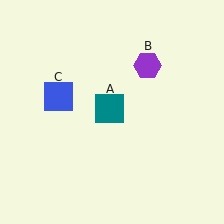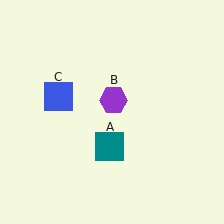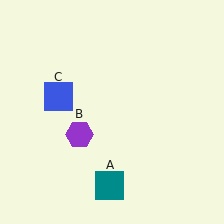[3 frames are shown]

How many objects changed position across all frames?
2 objects changed position: teal square (object A), purple hexagon (object B).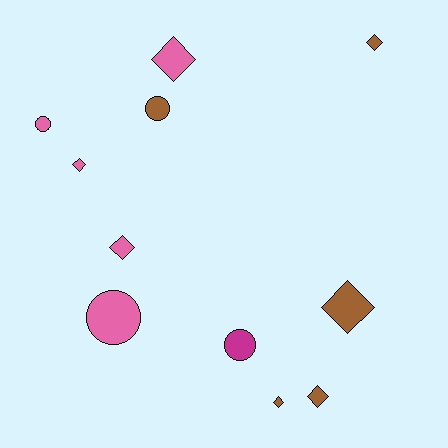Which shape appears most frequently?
Diamond, with 7 objects.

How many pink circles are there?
There are 2 pink circles.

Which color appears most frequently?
Pink, with 5 objects.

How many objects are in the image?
There are 11 objects.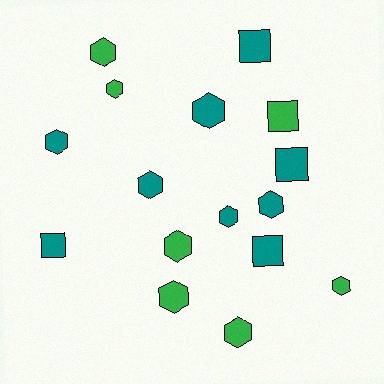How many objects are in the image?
There are 16 objects.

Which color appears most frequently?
Teal, with 9 objects.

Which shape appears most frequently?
Hexagon, with 11 objects.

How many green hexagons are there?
There are 6 green hexagons.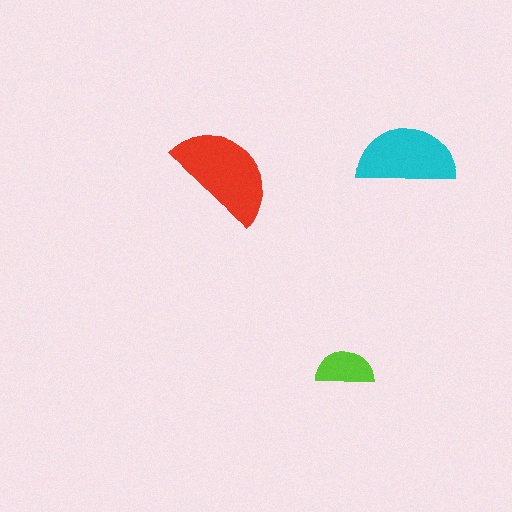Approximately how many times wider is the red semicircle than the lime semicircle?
About 2 times wider.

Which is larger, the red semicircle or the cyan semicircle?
The red one.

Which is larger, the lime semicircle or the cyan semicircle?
The cyan one.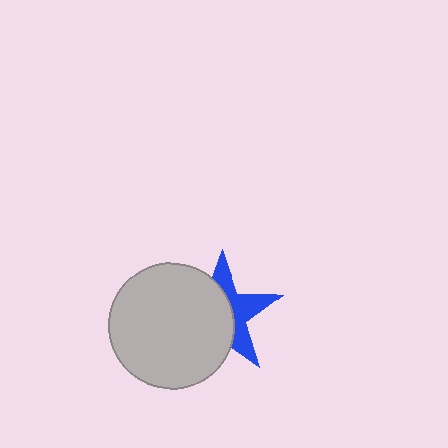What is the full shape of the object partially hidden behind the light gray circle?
The partially hidden object is a blue star.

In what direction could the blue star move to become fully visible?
The blue star could move right. That would shift it out from behind the light gray circle entirely.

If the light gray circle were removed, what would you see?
You would see the complete blue star.